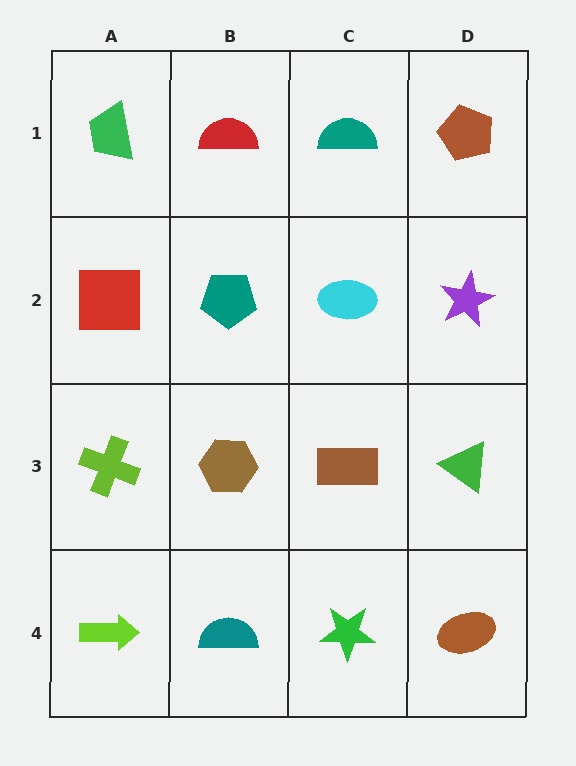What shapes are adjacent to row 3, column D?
A purple star (row 2, column D), a brown ellipse (row 4, column D), a brown rectangle (row 3, column C).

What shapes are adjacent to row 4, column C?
A brown rectangle (row 3, column C), a teal semicircle (row 4, column B), a brown ellipse (row 4, column D).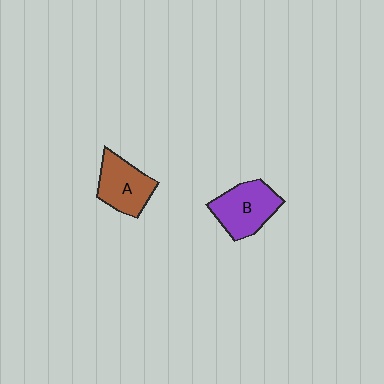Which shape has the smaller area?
Shape A (brown).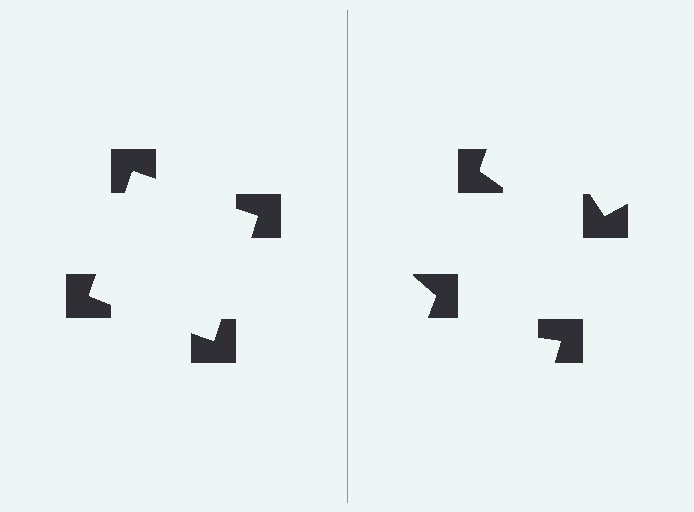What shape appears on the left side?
An illusory square.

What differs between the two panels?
The notched squares are positioned identically on both sides; only the wedge orientations differ. On the left they align to a square; on the right they are misaligned.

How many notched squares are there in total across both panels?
8 — 4 on each side.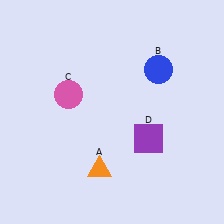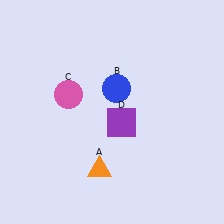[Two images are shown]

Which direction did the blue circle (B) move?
The blue circle (B) moved left.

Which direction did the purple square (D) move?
The purple square (D) moved left.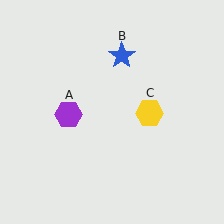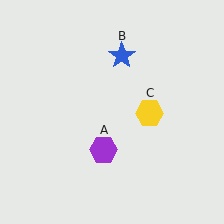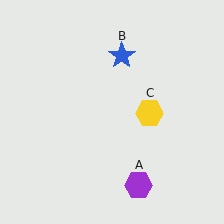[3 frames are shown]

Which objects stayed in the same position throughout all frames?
Blue star (object B) and yellow hexagon (object C) remained stationary.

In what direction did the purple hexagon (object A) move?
The purple hexagon (object A) moved down and to the right.